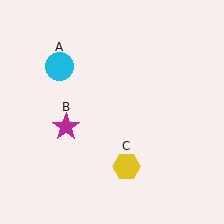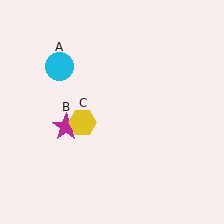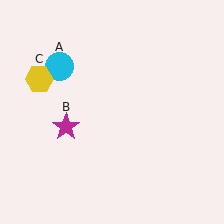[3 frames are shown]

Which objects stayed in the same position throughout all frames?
Cyan circle (object A) and magenta star (object B) remained stationary.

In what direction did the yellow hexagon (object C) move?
The yellow hexagon (object C) moved up and to the left.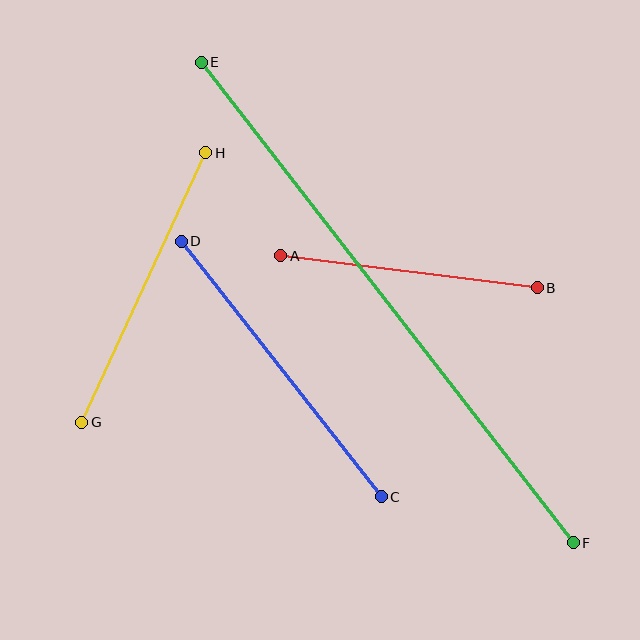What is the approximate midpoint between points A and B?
The midpoint is at approximately (409, 272) pixels.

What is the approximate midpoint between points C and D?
The midpoint is at approximately (281, 369) pixels.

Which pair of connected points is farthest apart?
Points E and F are farthest apart.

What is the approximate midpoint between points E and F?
The midpoint is at approximately (387, 302) pixels.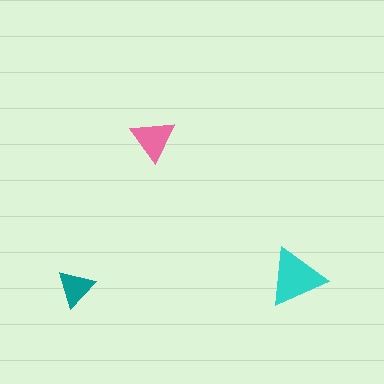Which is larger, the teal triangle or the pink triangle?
The pink one.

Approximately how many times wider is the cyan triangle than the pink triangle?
About 1.5 times wider.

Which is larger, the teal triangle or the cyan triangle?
The cyan one.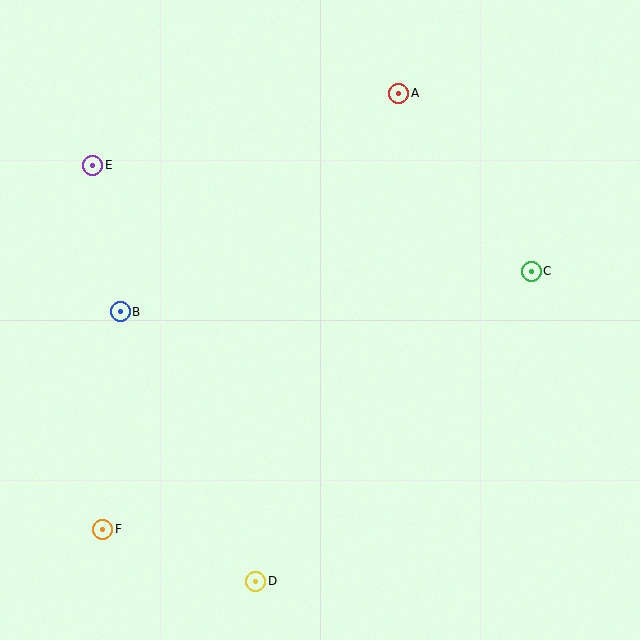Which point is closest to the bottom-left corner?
Point F is closest to the bottom-left corner.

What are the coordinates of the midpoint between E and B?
The midpoint between E and B is at (106, 238).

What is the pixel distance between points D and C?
The distance between D and C is 415 pixels.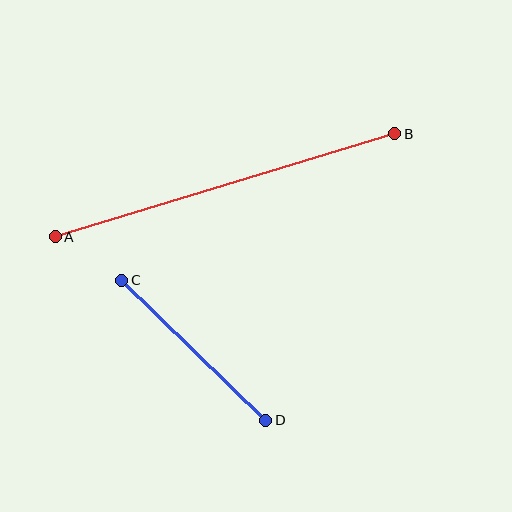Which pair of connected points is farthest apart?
Points A and B are farthest apart.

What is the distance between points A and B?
The distance is approximately 355 pixels.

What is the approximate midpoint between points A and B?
The midpoint is at approximately (225, 185) pixels.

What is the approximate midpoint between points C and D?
The midpoint is at approximately (194, 350) pixels.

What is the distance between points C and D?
The distance is approximately 201 pixels.